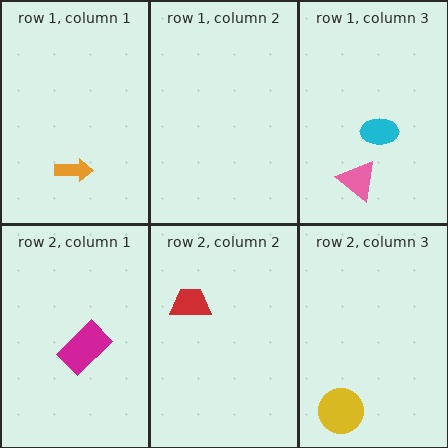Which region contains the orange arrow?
The row 1, column 1 region.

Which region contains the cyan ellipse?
The row 1, column 3 region.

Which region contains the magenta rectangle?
The row 2, column 1 region.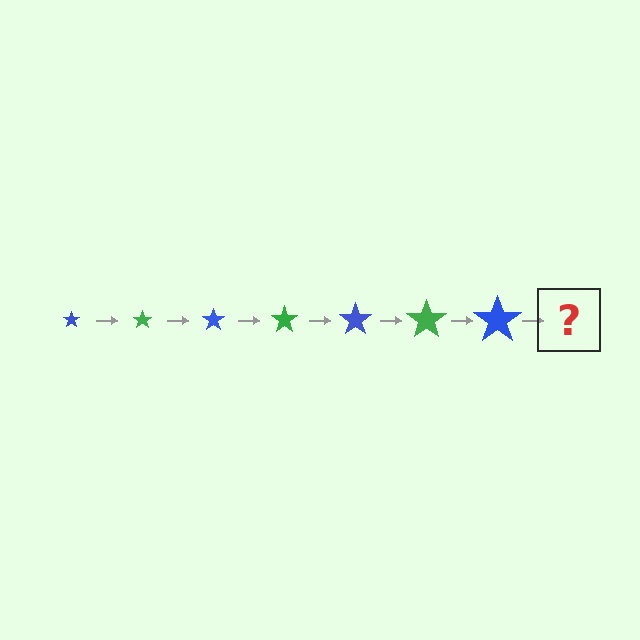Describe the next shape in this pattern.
It should be a green star, larger than the previous one.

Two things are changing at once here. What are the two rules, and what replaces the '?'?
The two rules are that the star grows larger each step and the color cycles through blue and green. The '?' should be a green star, larger than the previous one.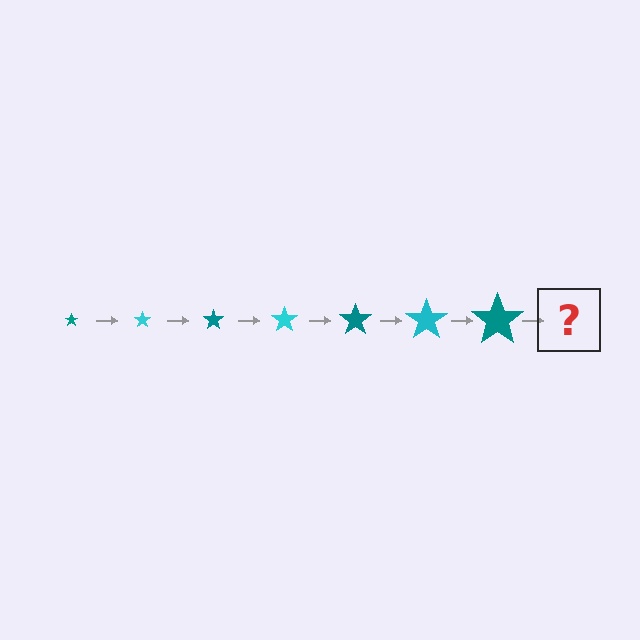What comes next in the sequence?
The next element should be a cyan star, larger than the previous one.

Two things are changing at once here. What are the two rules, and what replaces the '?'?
The two rules are that the star grows larger each step and the color cycles through teal and cyan. The '?' should be a cyan star, larger than the previous one.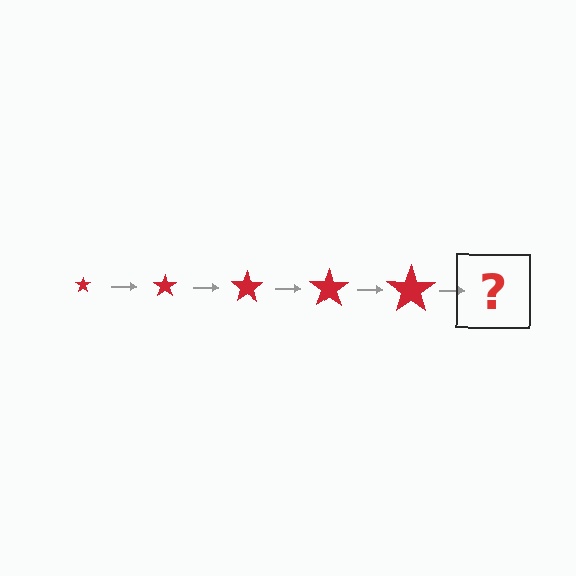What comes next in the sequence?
The next element should be a red star, larger than the previous one.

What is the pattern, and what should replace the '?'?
The pattern is that the star gets progressively larger each step. The '?' should be a red star, larger than the previous one.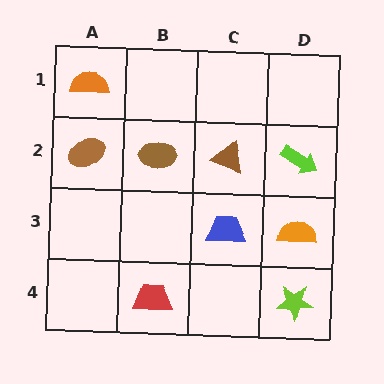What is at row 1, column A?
An orange semicircle.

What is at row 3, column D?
An orange semicircle.